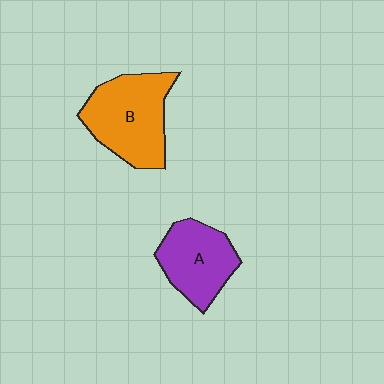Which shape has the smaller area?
Shape A (purple).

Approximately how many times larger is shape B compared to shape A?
Approximately 1.3 times.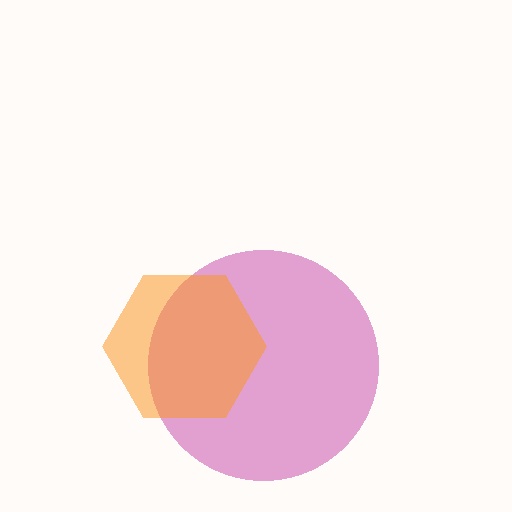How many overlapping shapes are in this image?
There are 2 overlapping shapes in the image.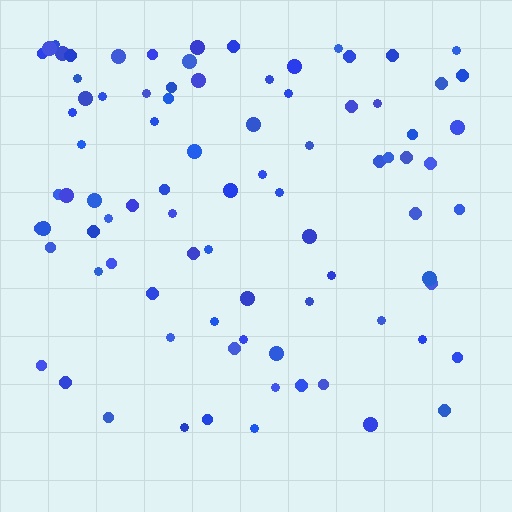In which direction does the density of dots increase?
From bottom to top, with the top side densest.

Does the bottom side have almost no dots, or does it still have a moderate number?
Still a moderate number, just noticeably fewer than the top.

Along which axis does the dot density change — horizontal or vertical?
Vertical.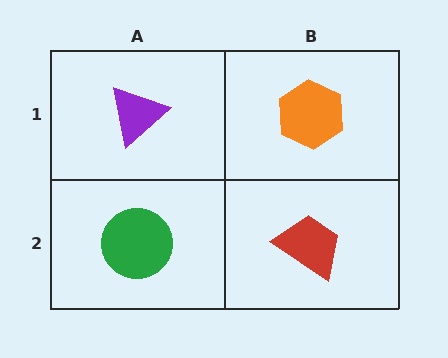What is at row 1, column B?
An orange hexagon.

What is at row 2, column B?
A red trapezoid.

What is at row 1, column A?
A purple triangle.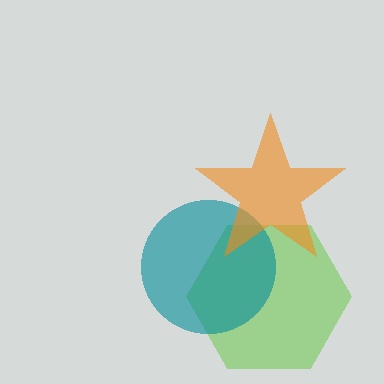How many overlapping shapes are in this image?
There are 3 overlapping shapes in the image.